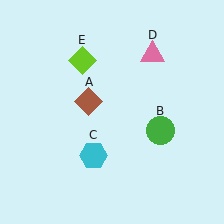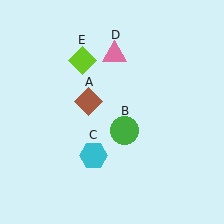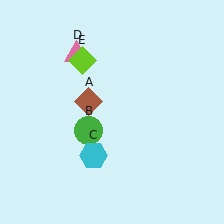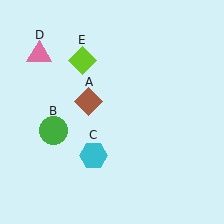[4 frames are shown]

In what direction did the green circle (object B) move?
The green circle (object B) moved left.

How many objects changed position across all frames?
2 objects changed position: green circle (object B), pink triangle (object D).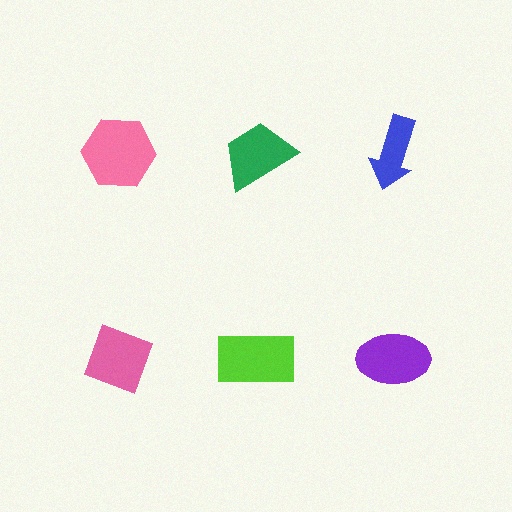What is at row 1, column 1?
A pink hexagon.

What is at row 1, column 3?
A blue arrow.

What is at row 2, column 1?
A pink diamond.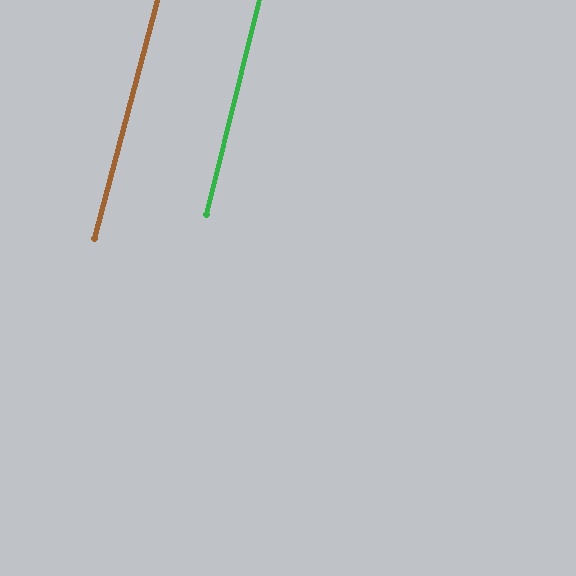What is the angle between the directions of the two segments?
Approximately 1 degree.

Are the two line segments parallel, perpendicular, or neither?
Parallel — their directions differ by only 1.2°.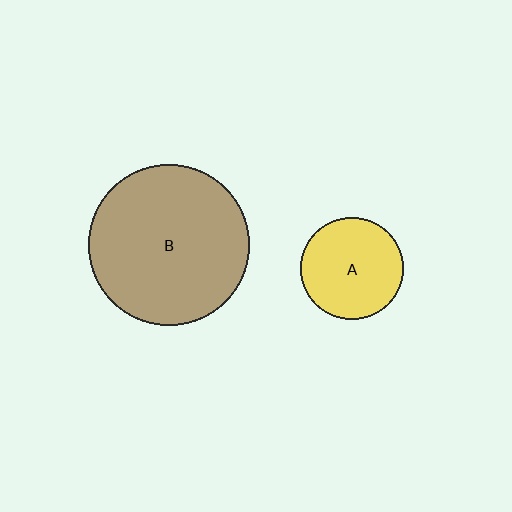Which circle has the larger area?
Circle B (brown).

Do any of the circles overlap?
No, none of the circles overlap.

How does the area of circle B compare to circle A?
Approximately 2.5 times.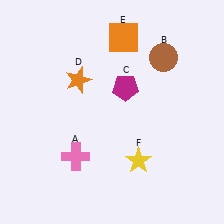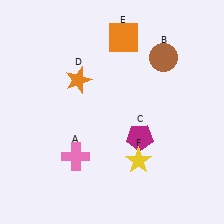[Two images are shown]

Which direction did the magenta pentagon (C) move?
The magenta pentagon (C) moved down.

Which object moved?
The magenta pentagon (C) moved down.